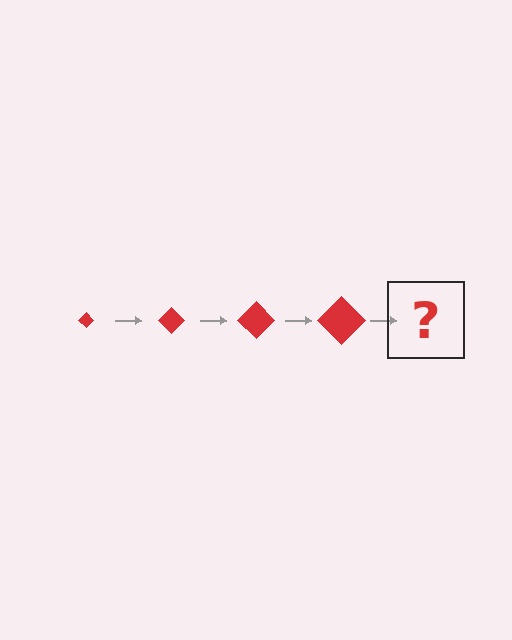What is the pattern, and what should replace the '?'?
The pattern is that the diamond gets progressively larger each step. The '?' should be a red diamond, larger than the previous one.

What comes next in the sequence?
The next element should be a red diamond, larger than the previous one.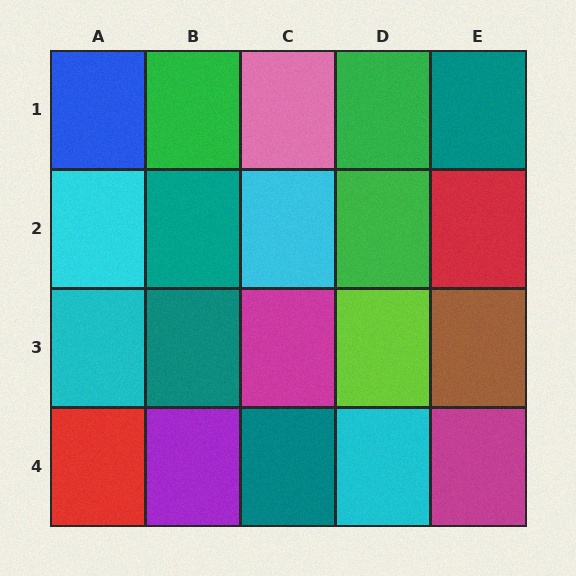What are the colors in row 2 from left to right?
Cyan, teal, cyan, green, red.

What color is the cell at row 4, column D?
Cyan.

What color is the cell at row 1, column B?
Green.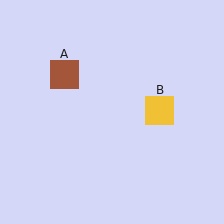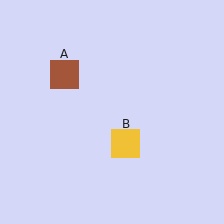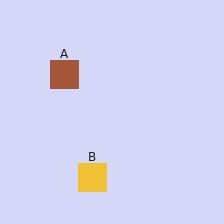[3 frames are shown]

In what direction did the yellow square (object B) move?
The yellow square (object B) moved down and to the left.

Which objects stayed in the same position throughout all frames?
Brown square (object A) remained stationary.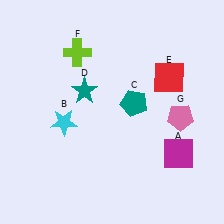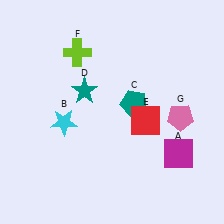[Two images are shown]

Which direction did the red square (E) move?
The red square (E) moved down.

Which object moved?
The red square (E) moved down.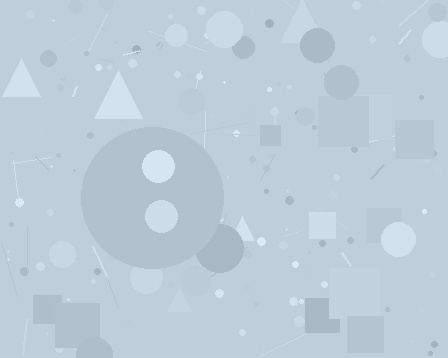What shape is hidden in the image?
A circle is hidden in the image.